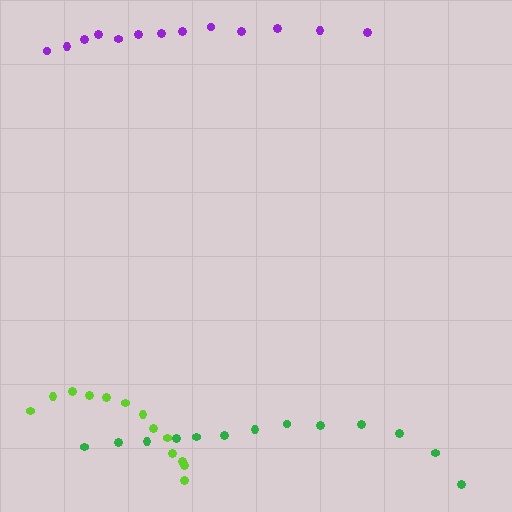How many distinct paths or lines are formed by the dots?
There are 3 distinct paths.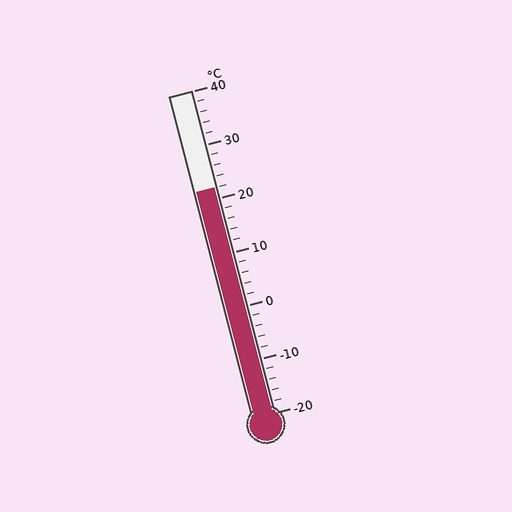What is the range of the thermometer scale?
The thermometer scale ranges from -20°C to 40°C.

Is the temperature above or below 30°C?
The temperature is below 30°C.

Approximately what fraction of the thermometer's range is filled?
The thermometer is filled to approximately 70% of its range.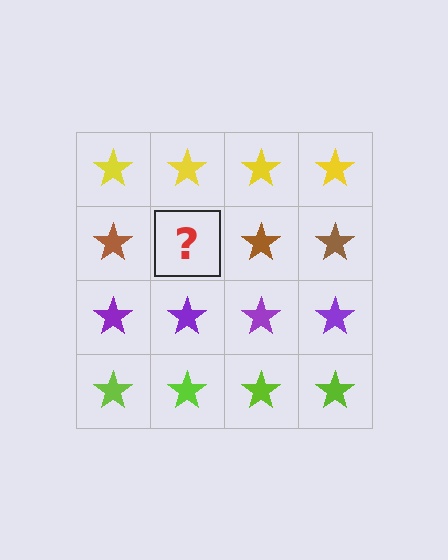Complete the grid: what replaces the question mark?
The question mark should be replaced with a brown star.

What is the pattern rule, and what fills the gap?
The rule is that each row has a consistent color. The gap should be filled with a brown star.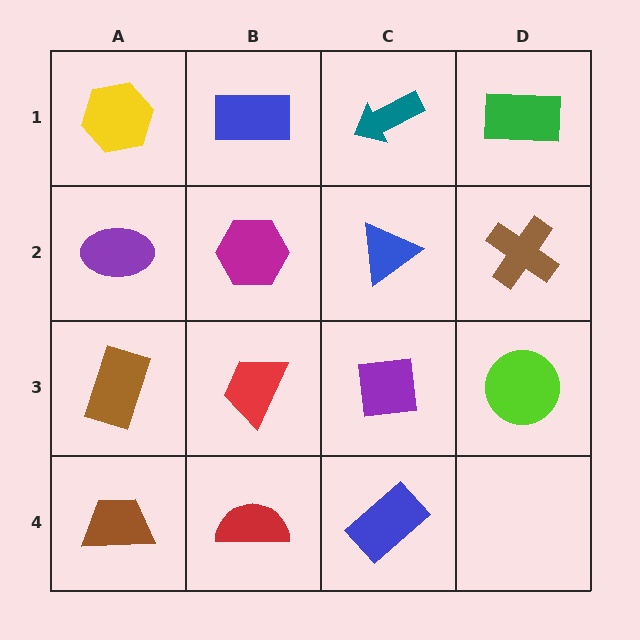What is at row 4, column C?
A blue rectangle.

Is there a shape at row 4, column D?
No, that cell is empty.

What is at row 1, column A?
A yellow hexagon.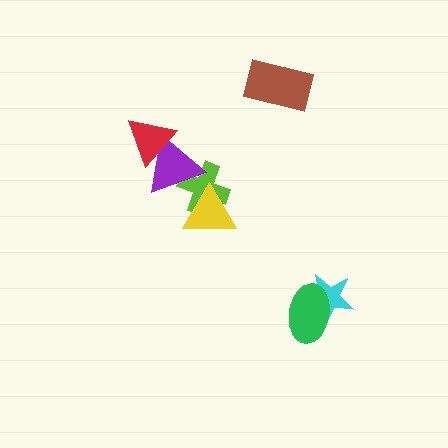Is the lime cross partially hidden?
Yes, it is partially covered by another shape.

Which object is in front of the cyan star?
The green ellipse is in front of the cyan star.